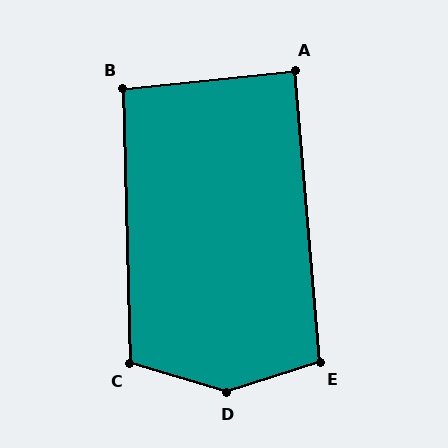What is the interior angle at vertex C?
Approximately 108 degrees (obtuse).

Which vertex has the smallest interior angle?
A, at approximately 89 degrees.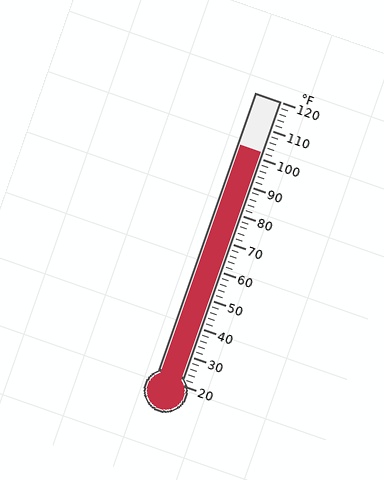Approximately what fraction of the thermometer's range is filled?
The thermometer is filled to approximately 80% of its range.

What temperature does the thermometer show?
The thermometer shows approximately 102°F.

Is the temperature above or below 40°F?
The temperature is above 40°F.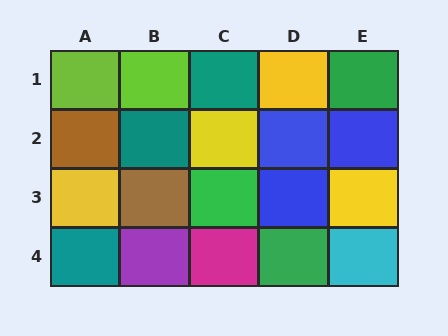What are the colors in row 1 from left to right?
Lime, lime, teal, yellow, green.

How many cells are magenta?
1 cell is magenta.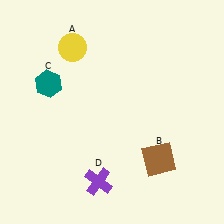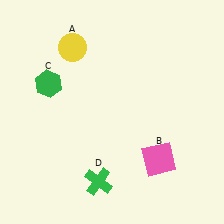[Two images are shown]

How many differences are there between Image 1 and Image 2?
There are 3 differences between the two images.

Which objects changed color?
B changed from brown to pink. C changed from teal to green. D changed from purple to green.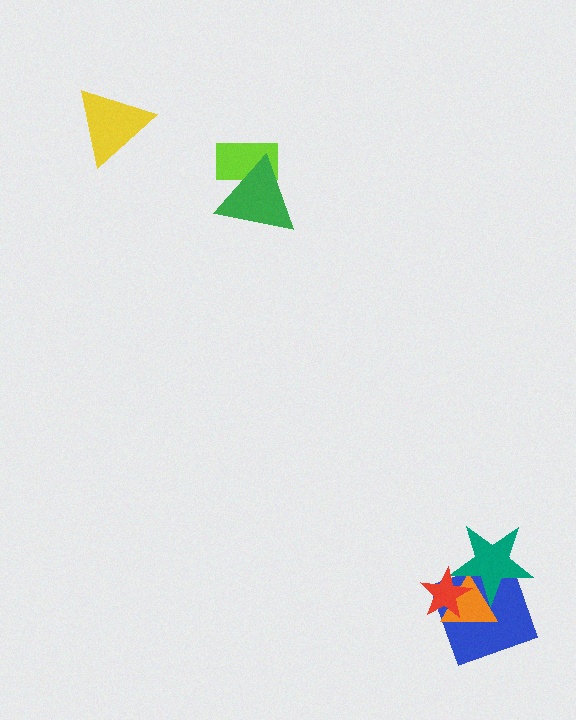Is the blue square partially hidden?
Yes, it is partially covered by another shape.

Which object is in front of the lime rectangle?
The green triangle is in front of the lime rectangle.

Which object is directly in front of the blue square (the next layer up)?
The orange triangle is directly in front of the blue square.